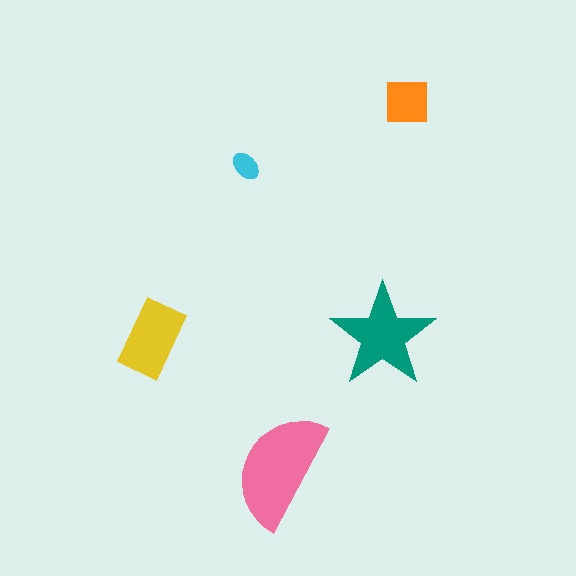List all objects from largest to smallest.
The pink semicircle, the teal star, the yellow rectangle, the orange square, the cyan ellipse.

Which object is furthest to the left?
The yellow rectangle is leftmost.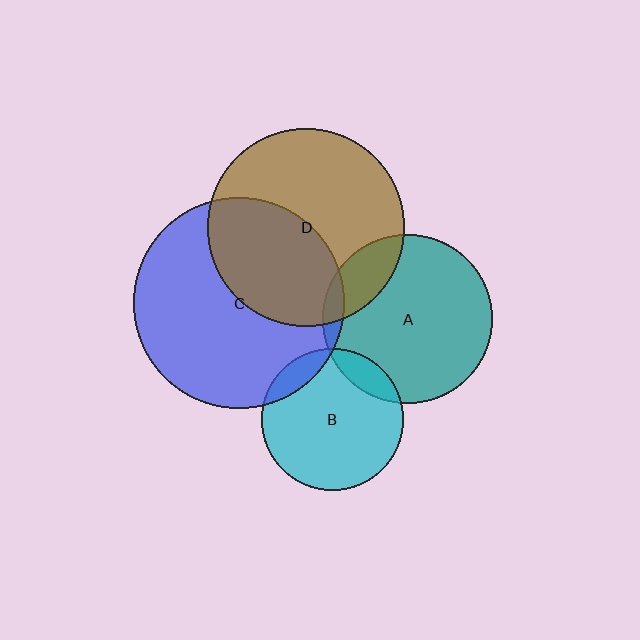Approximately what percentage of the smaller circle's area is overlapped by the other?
Approximately 10%.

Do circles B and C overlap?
Yes.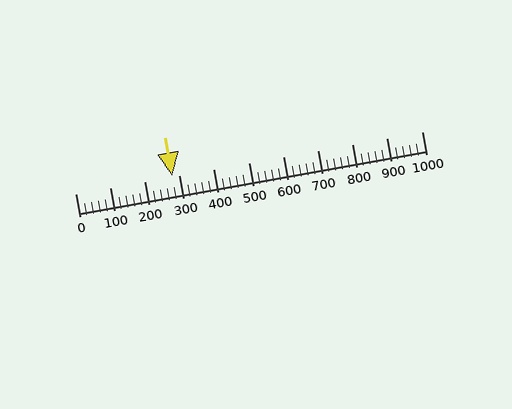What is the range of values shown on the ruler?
The ruler shows values from 0 to 1000.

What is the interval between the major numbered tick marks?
The major tick marks are spaced 100 units apart.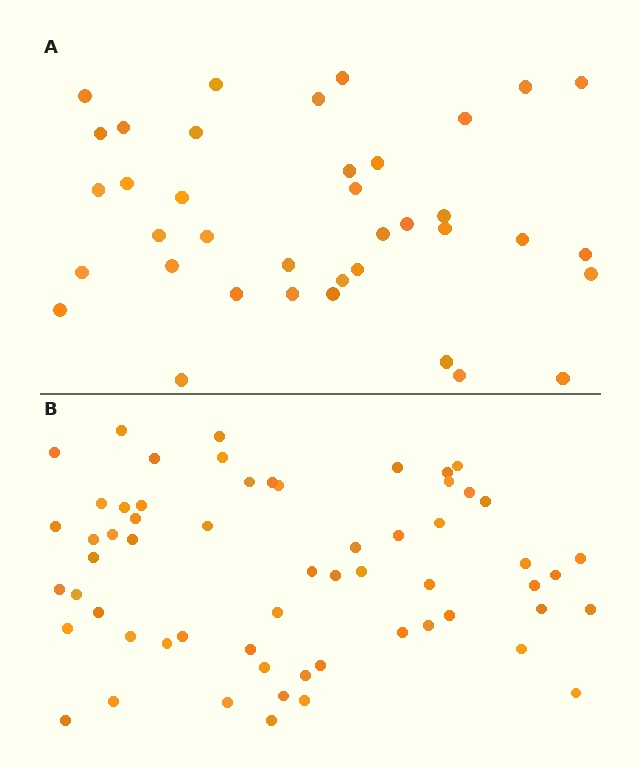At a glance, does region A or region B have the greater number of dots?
Region B (the bottom region) has more dots.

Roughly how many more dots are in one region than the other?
Region B has approximately 20 more dots than region A.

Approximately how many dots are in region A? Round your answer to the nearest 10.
About 40 dots. (The exact count is 38, which rounds to 40.)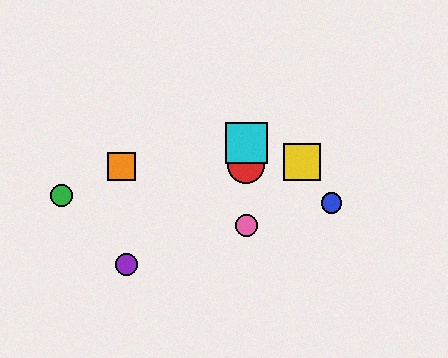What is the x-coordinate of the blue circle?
The blue circle is at x≈332.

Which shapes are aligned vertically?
The red circle, the cyan square, the pink circle are aligned vertically.